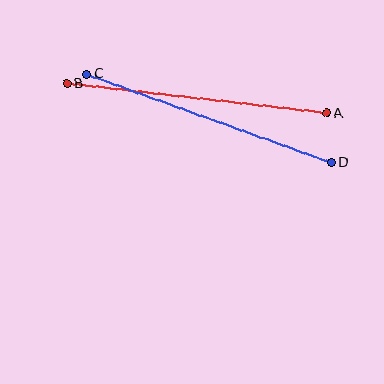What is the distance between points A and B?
The distance is approximately 261 pixels.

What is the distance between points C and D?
The distance is approximately 260 pixels.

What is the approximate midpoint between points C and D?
The midpoint is at approximately (209, 118) pixels.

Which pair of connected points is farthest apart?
Points A and B are farthest apart.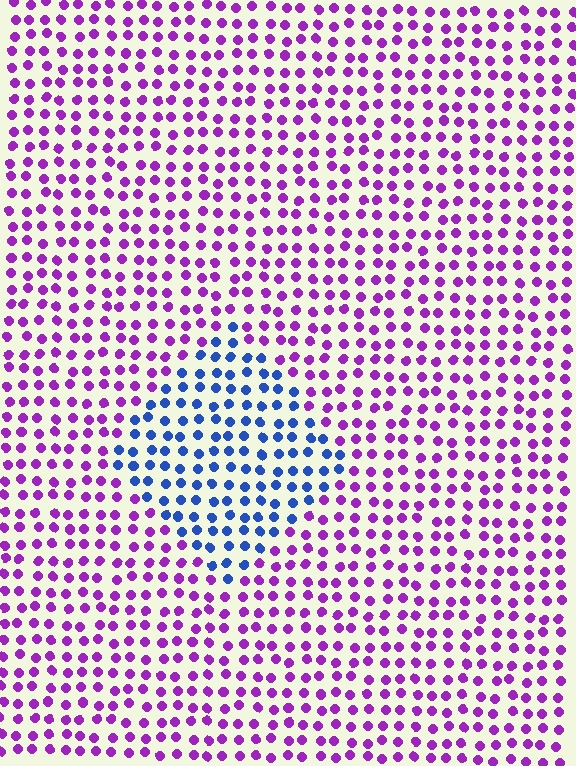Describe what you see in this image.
The image is filled with small purple elements in a uniform arrangement. A diamond-shaped region is visible where the elements are tinted to a slightly different hue, forming a subtle color boundary.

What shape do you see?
I see a diamond.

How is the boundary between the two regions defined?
The boundary is defined purely by a slight shift in hue (about 66 degrees). Spacing, size, and orientation are identical on both sides.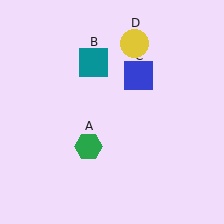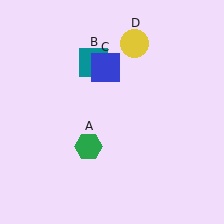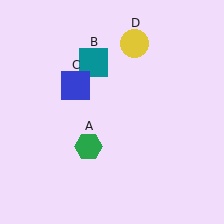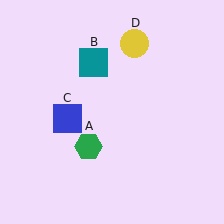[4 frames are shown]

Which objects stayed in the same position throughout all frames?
Green hexagon (object A) and teal square (object B) and yellow circle (object D) remained stationary.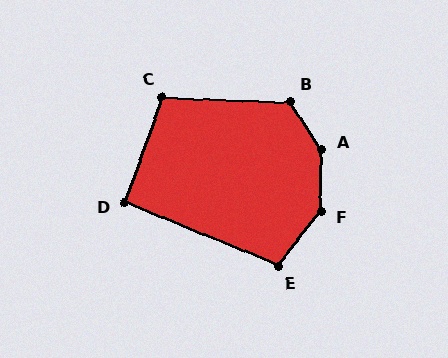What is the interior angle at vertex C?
Approximately 108 degrees (obtuse).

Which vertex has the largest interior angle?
A, at approximately 146 degrees.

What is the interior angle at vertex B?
Approximately 125 degrees (obtuse).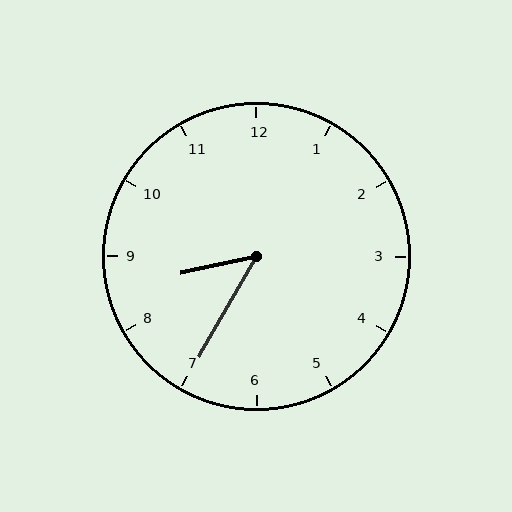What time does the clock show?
8:35.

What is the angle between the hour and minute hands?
Approximately 48 degrees.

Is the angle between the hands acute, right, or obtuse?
It is acute.